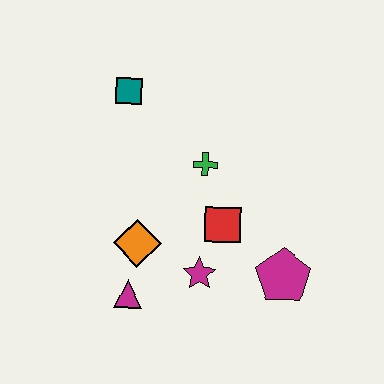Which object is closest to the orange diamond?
The magenta triangle is closest to the orange diamond.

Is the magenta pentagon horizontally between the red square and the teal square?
No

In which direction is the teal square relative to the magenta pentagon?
The teal square is above the magenta pentagon.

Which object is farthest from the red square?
The teal square is farthest from the red square.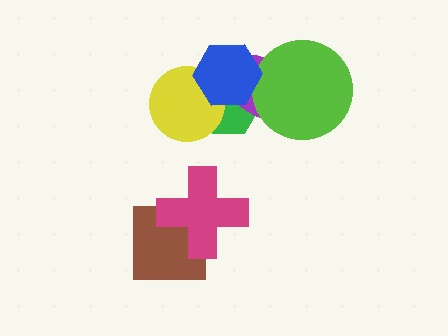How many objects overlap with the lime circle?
1 object overlaps with the lime circle.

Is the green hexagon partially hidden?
Yes, it is partially covered by another shape.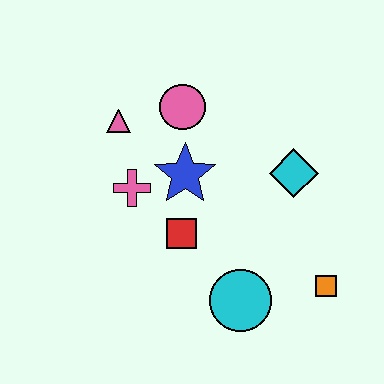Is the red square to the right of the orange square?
No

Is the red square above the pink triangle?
No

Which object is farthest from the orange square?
The pink triangle is farthest from the orange square.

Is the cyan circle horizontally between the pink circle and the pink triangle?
No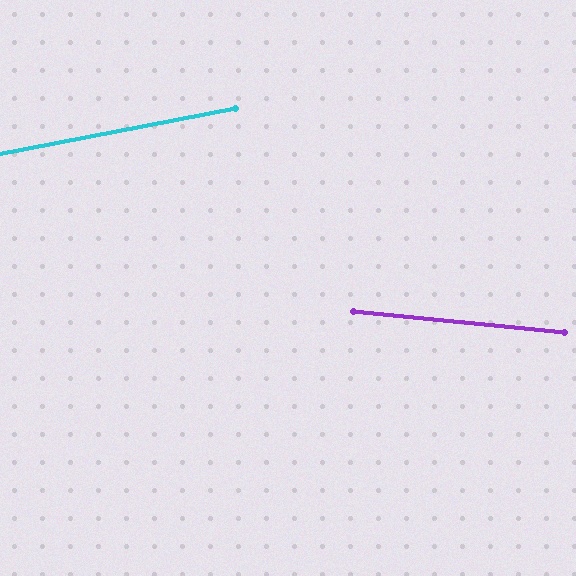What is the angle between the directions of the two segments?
Approximately 16 degrees.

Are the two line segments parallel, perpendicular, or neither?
Neither parallel nor perpendicular — they differ by about 16°.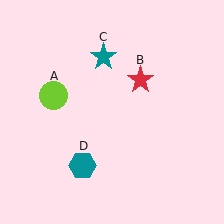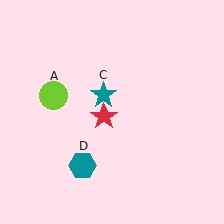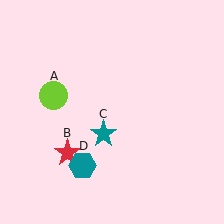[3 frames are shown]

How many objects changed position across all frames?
2 objects changed position: red star (object B), teal star (object C).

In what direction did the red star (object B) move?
The red star (object B) moved down and to the left.